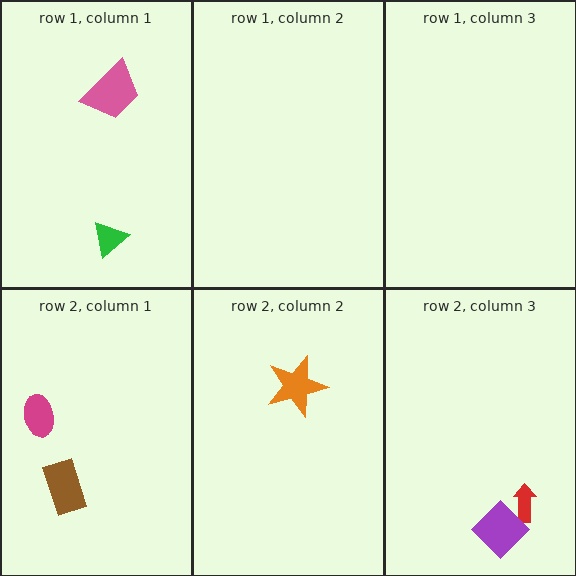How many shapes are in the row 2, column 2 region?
1.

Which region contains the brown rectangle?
The row 2, column 1 region.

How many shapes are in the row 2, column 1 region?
2.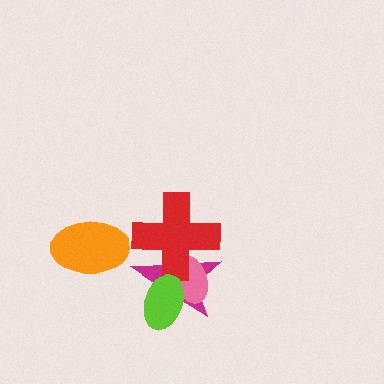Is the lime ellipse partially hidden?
No, no other shape covers it.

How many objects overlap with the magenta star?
3 objects overlap with the magenta star.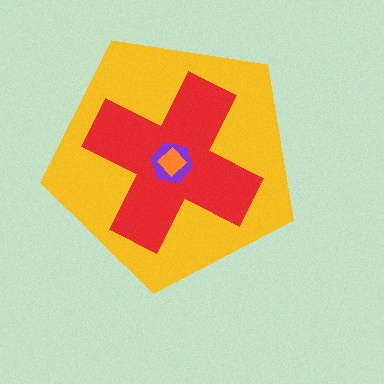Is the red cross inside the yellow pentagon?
Yes.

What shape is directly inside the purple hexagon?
The orange diamond.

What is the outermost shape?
The yellow pentagon.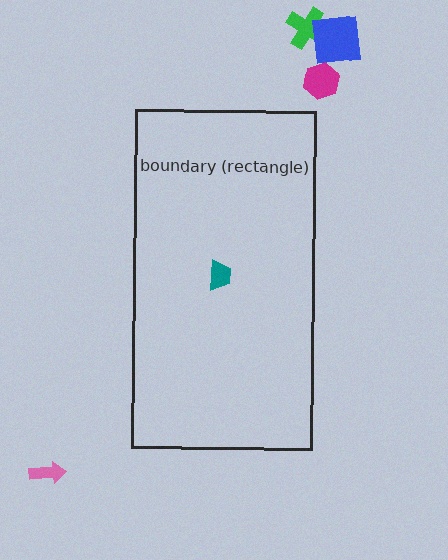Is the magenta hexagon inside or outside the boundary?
Outside.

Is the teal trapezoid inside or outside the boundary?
Inside.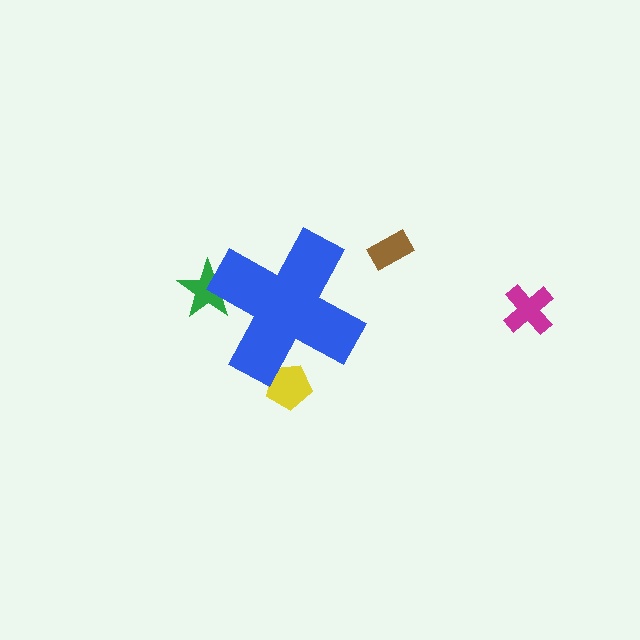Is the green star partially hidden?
Yes, the green star is partially hidden behind the blue cross.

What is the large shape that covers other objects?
A blue cross.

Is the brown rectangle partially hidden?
No, the brown rectangle is fully visible.